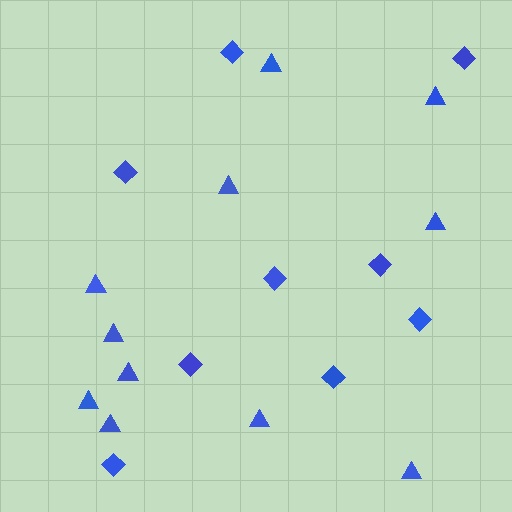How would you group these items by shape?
There are 2 groups: one group of triangles (11) and one group of diamonds (9).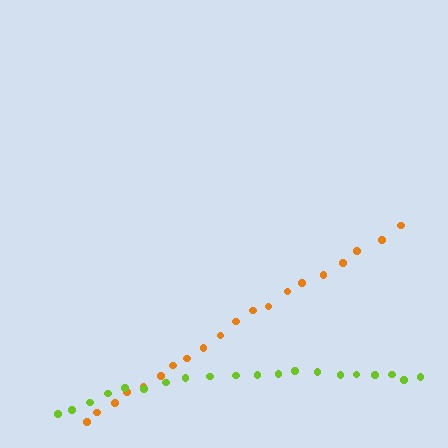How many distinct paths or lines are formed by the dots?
There are 2 distinct paths.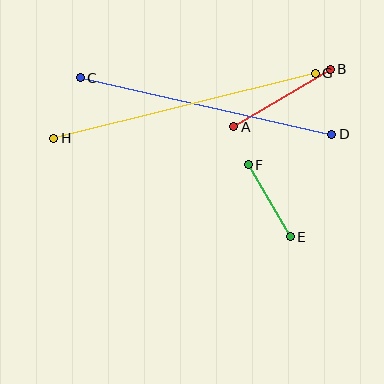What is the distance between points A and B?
The distance is approximately 112 pixels.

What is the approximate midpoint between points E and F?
The midpoint is at approximately (269, 201) pixels.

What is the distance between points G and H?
The distance is approximately 269 pixels.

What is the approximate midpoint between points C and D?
The midpoint is at approximately (206, 106) pixels.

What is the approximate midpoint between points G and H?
The midpoint is at approximately (184, 106) pixels.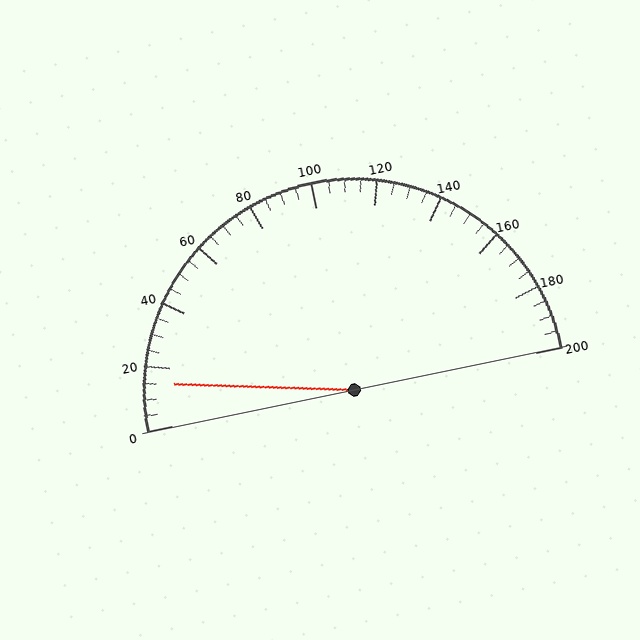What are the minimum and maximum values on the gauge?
The gauge ranges from 0 to 200.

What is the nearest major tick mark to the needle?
The nearest major tick mark is 20.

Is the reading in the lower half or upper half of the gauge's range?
The reading is in the lower half of the range (0 to 200).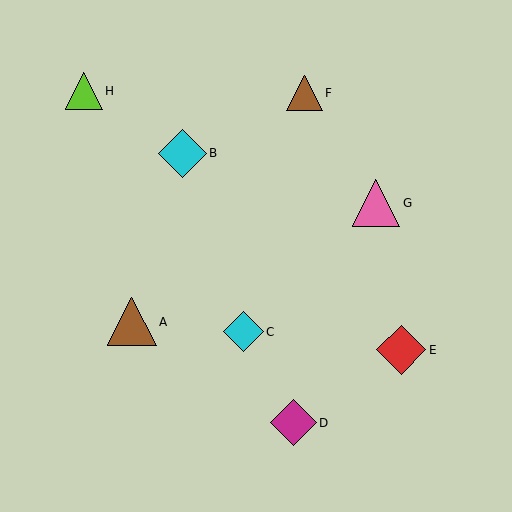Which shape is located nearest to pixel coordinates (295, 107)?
The brown triangle (labeled F) at (304, 93) is nearest to that location.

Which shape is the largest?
The red diamond (labeled E) is the largest.